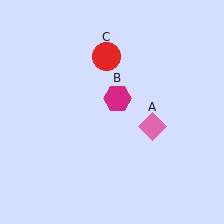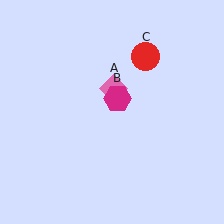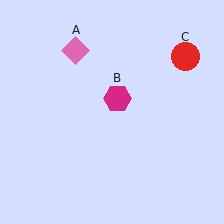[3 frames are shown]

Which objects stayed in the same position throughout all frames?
Magenta hexagon (object B) remained stationary.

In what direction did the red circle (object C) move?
The red circle (object C) moved right.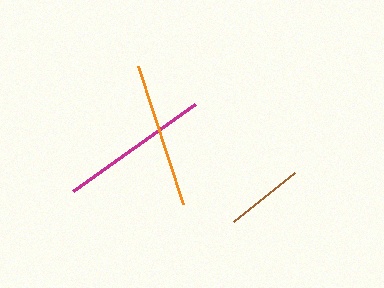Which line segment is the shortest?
The brown line is the shortest at approximately 78 pixels.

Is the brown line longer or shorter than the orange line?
The orange line is longer than the brown line.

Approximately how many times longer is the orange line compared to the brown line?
The orange line is approximately 1.9 times the length of the brown line.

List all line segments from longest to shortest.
From longest to shortest: magenta, orange, brown.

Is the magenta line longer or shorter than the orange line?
The magenta line is longer than the orange line.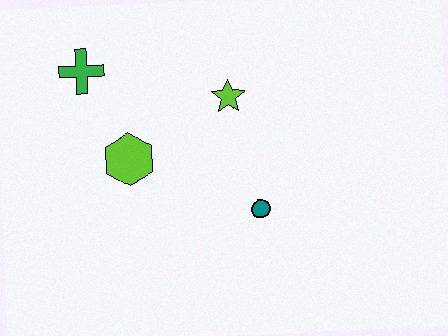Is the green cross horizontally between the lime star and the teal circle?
No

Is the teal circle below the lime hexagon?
Yes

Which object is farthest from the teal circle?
The green cross is farthest from the teal circle.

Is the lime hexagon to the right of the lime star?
No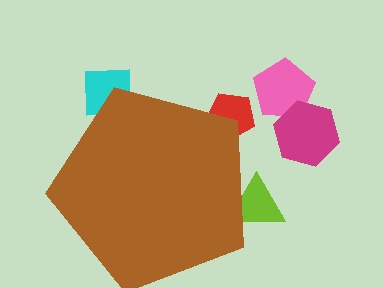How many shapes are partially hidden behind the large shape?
3 shapes are partially hidden.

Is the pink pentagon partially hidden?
No, the pink pentagon is fully visible.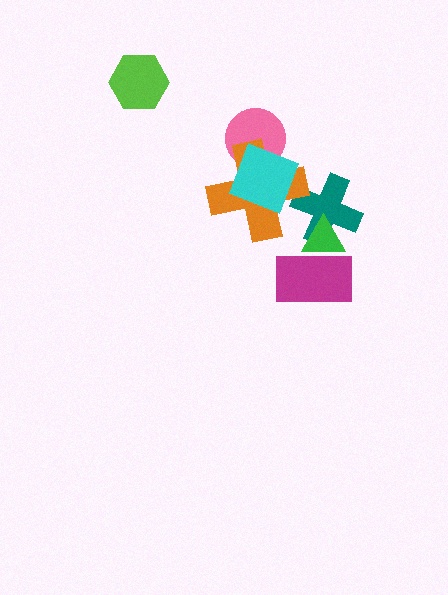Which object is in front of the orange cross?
The cyan square is in front of the orange cross.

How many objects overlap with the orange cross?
3 objects overlap with the orange cross.